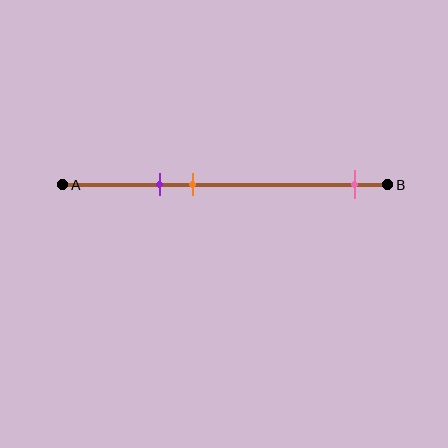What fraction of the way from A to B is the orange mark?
The orange mark is approximately 40% (0.4) of the way from A to B.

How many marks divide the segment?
There are 3 marks dividing the segment.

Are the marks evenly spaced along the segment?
No, the marks are not evenly spaced.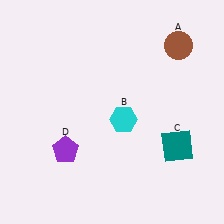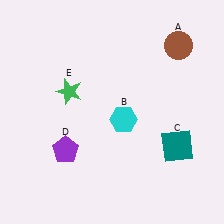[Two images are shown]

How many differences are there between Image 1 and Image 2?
There is 1 difference between the two images.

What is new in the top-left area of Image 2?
A green star (E) was added in the top-left area of Image 2.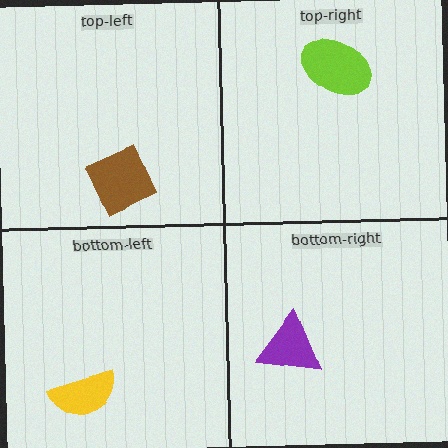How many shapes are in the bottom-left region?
1.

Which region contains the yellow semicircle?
The bottom-left region.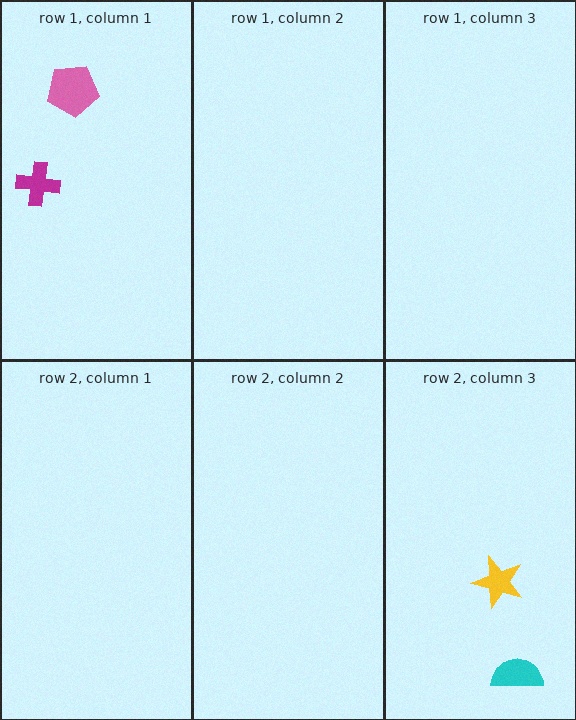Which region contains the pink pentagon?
The row 1, column 1 region.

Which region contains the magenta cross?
The row 1, column 1 region.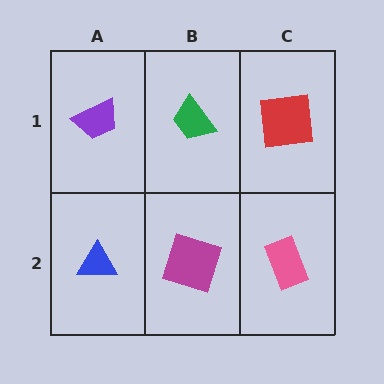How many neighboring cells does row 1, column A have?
2.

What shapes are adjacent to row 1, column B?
A magenta square (row 2, column B), a purple trapezoid (row 1, column A), a red square (row 1, column C).